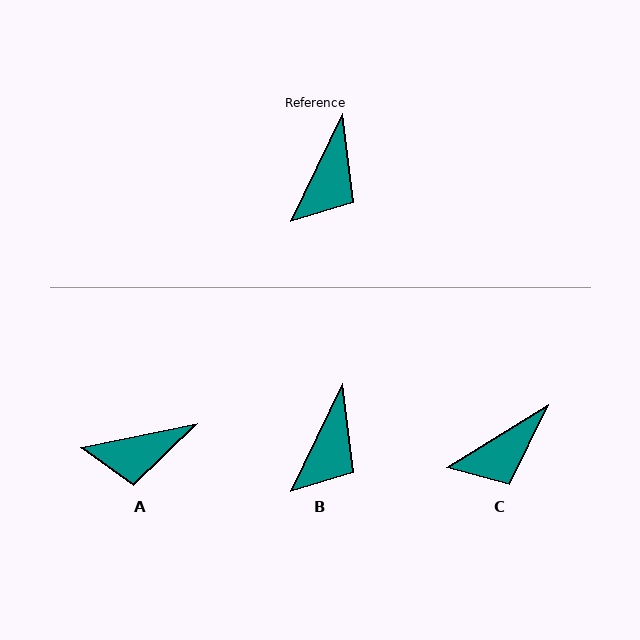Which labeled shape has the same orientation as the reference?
B.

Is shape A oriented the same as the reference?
No, it is off by about 53 degrees.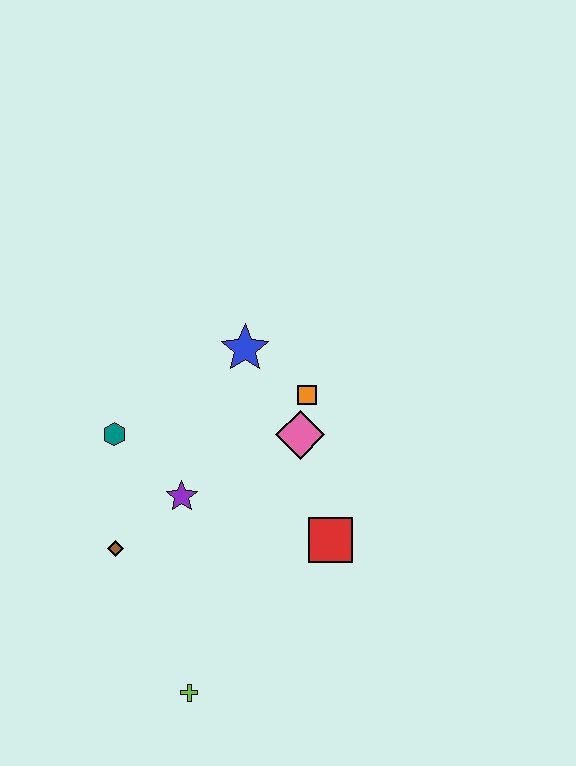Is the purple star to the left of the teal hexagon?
No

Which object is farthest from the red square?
The teal hexagon is farthest from the red square.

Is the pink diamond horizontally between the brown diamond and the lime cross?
No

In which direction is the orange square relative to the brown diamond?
The orange square is to the right of the brown diamond.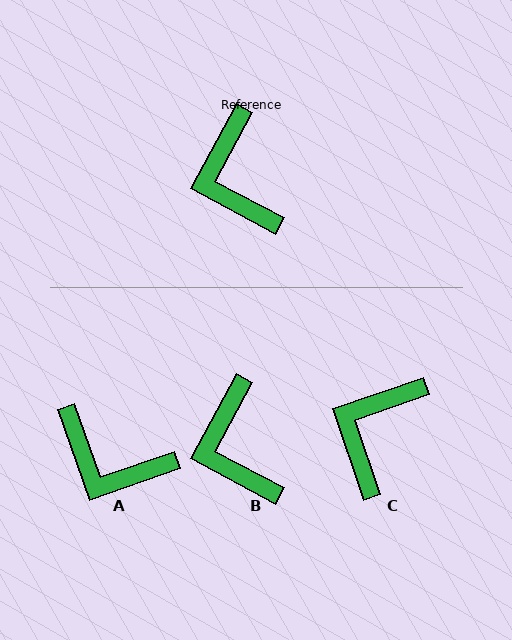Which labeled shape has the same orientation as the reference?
B.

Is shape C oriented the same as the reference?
No, it is off by about 43 degrees.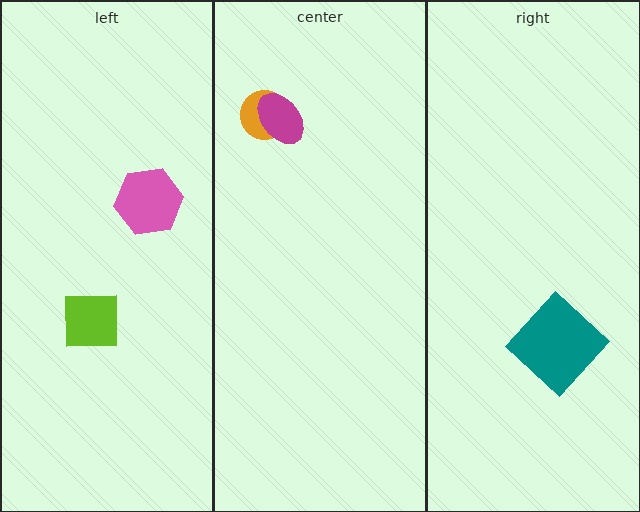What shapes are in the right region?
The teal diamond.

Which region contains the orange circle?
The center region.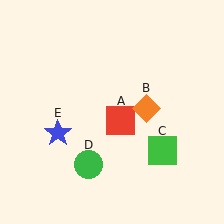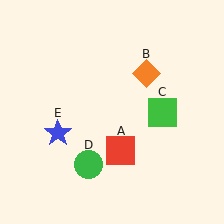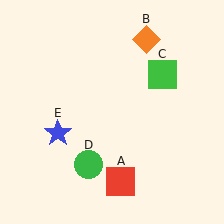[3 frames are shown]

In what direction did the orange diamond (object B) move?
The orange diamond (object B) moved up.